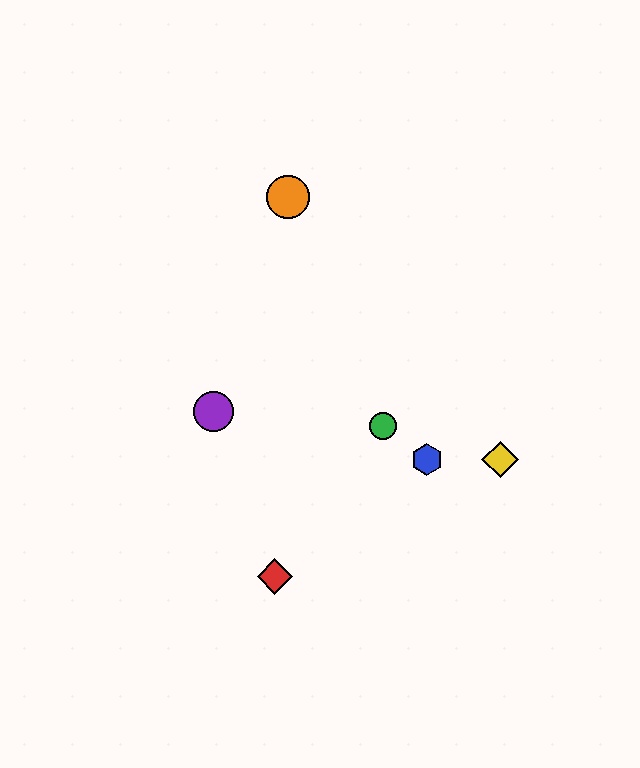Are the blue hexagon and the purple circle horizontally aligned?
No, the blue hexagon is at y≈459 and the purple circle is at y≈412.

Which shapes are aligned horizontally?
The blue hexagon, the yellow diamond are aligned horizontally.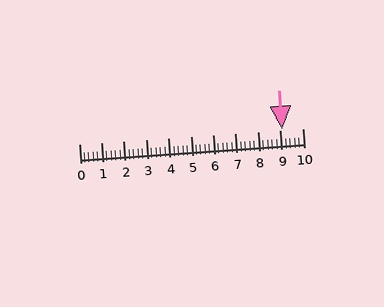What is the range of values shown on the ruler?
The ruler shows values from 0 to 10.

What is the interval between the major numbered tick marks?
The major tick marks are spaced 1 units apart.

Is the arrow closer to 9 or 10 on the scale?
The arrow is closer to 9.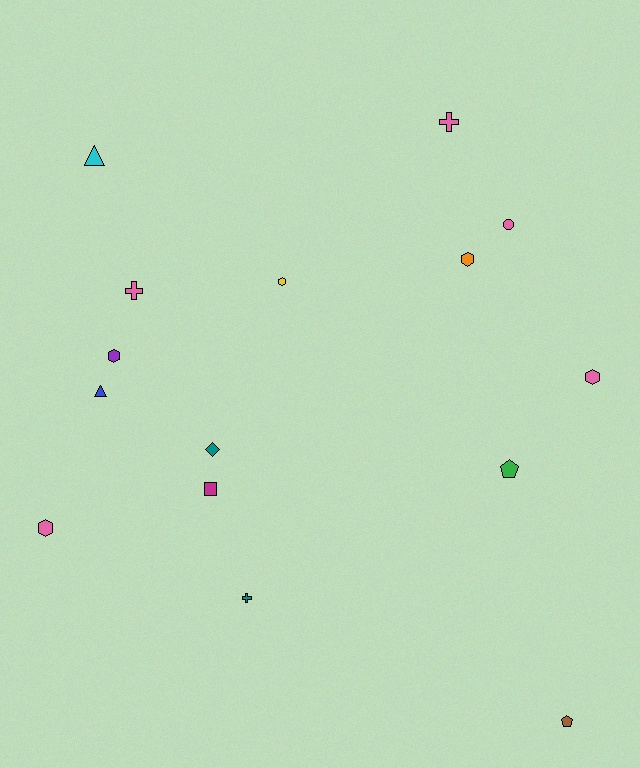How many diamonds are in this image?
There is 1 diamond.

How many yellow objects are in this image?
There is 1 yellow object.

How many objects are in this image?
There are 15 objects.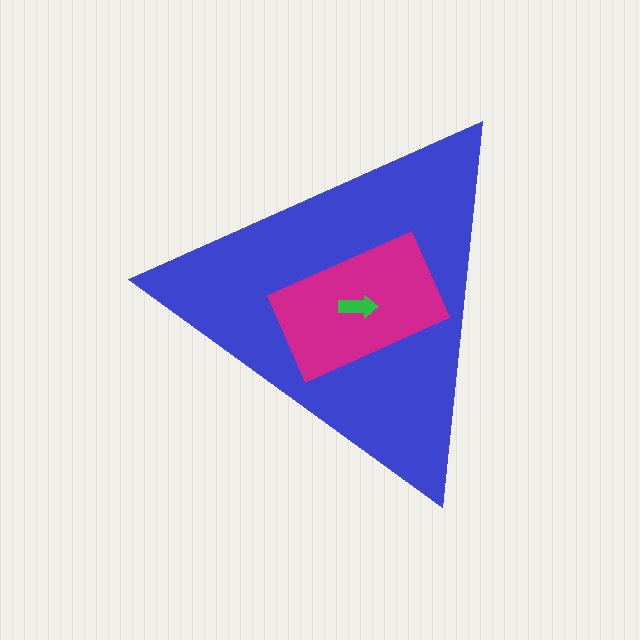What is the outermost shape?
The blue triangle.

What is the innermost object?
The green arrow.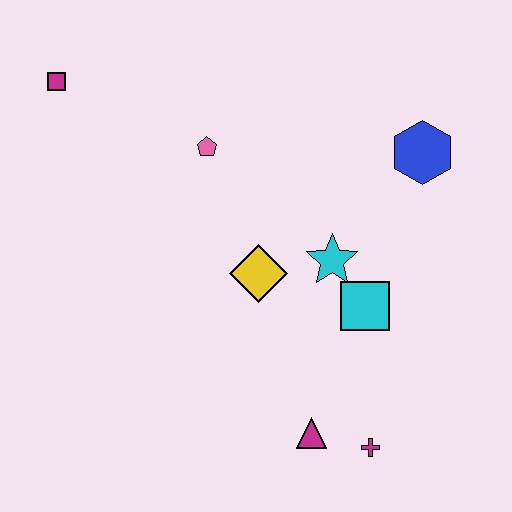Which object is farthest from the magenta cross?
The magenta square is farthest from the magenta cross.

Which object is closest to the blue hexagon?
The cyan star is closest to the blue hexagon.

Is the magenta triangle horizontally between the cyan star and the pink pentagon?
Yes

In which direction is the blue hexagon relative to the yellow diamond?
The blue hexagon is to the right of the yellow diamond.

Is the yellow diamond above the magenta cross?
Yes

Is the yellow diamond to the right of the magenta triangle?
No